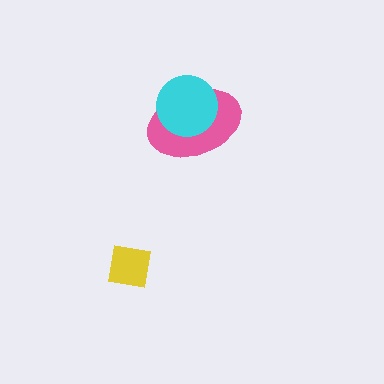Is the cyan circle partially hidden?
No, no other shape covers it.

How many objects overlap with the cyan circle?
1 object overlaps with the cyan circle.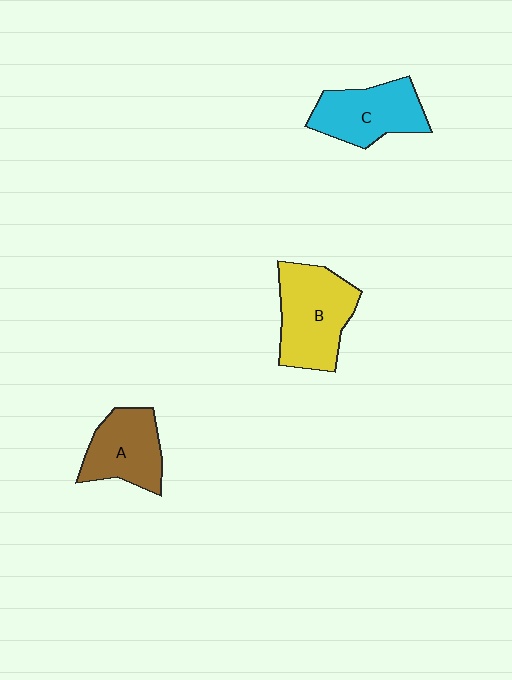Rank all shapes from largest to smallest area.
From largest to smallest: B (yellow), C (cyan), A (brown).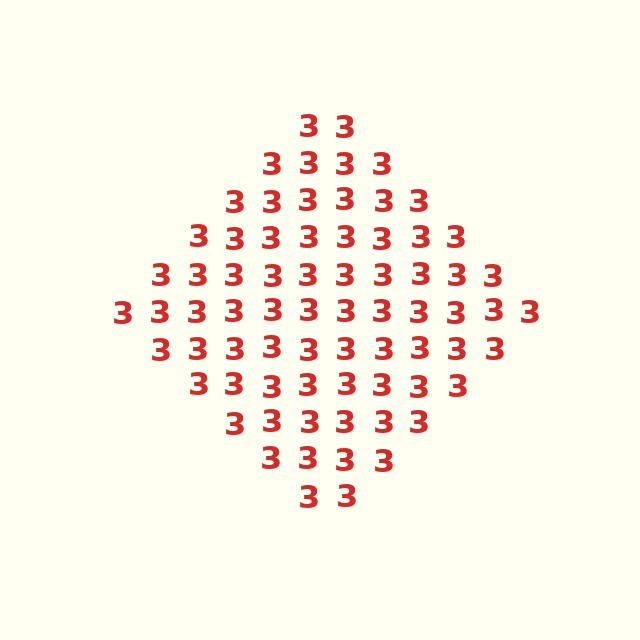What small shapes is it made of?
It is made of small digit 3's.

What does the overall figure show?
The overall figure shows a diamond.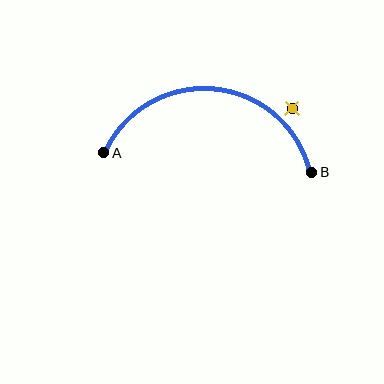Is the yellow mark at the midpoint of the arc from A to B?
No — the yellow mark does not lie on the arc at all. It sits slightly outside the curve.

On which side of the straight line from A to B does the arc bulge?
The arc bulges above the straight line connecting A and B.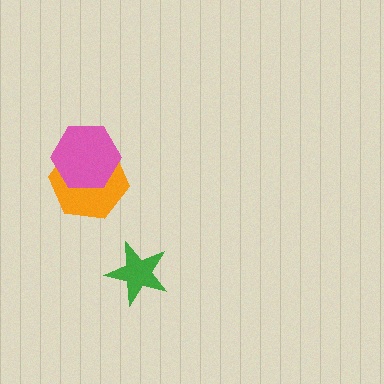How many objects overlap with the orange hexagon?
1 object overlaps with the orange hexagon.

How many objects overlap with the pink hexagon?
1 object overlaps with the pink hexagon.